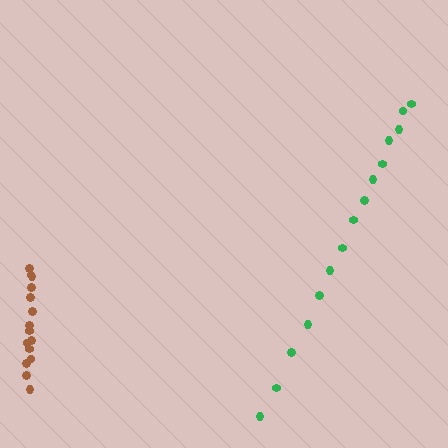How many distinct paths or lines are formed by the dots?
There are 2 distinct paths.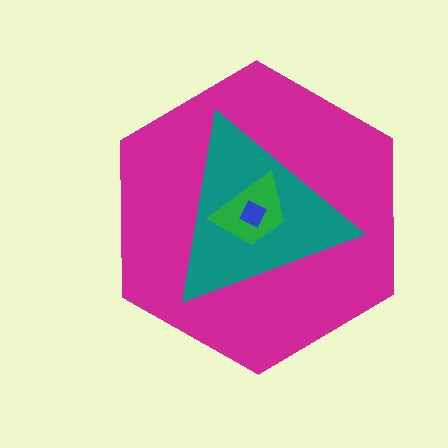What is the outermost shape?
The magenta hexagon.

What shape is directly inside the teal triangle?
The green trapezoid.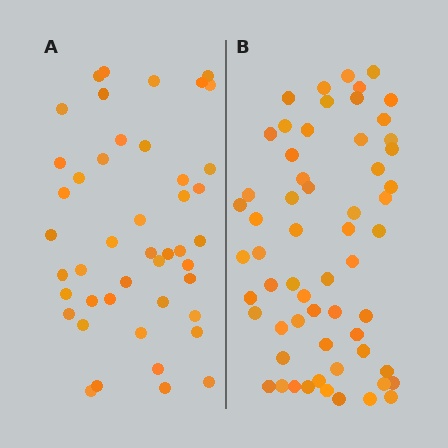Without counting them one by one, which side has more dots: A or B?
Region B (the right region) has more dots.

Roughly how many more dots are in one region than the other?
Region B has approximately 15 more dots than region A.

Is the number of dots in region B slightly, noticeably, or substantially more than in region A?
Region B has noticeably more, but not dramatically so. The ratio is roughly 1.3 to 1.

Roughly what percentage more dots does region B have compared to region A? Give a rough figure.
About 35% more.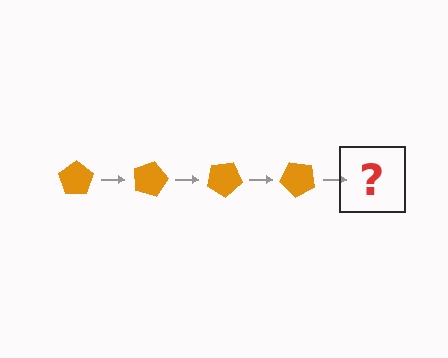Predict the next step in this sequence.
The next step is an orange pentagon rotated 60 degrees.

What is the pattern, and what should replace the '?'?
The pattern is that the pentagon rotates 15 degrees each step. The '?' should be an orange pentagon rotated 60 degrees.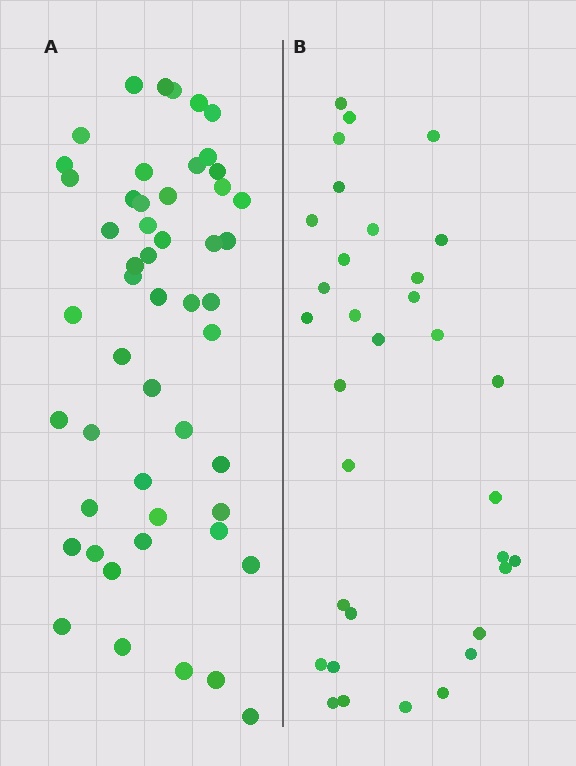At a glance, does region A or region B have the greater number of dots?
Region A (the left region) has more dots.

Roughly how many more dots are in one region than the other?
Region A has approximately 20 more dots than region B.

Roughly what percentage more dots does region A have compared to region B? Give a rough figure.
About 55% more.